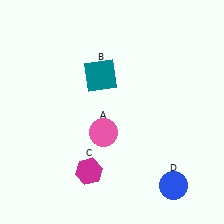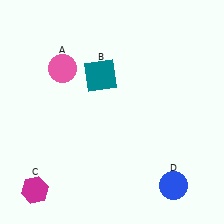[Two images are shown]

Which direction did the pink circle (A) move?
The pink circle (A) moved up.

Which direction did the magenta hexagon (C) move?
The magenta hexagon (C) moved left.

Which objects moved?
The objects that moved are: the pink circle (A), the magenta hexagon (C).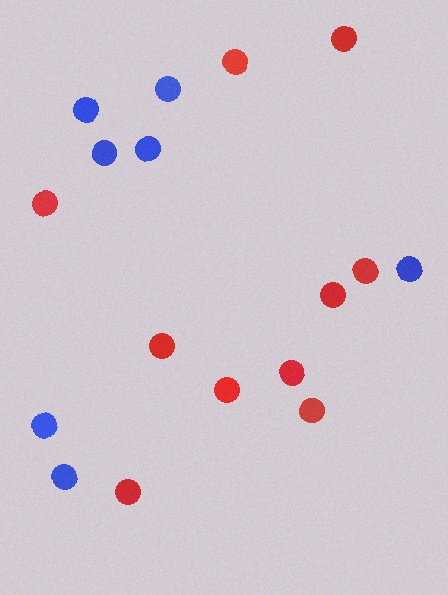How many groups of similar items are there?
There are 2 groups: one group of red circles (10) and one group of blue circles (7).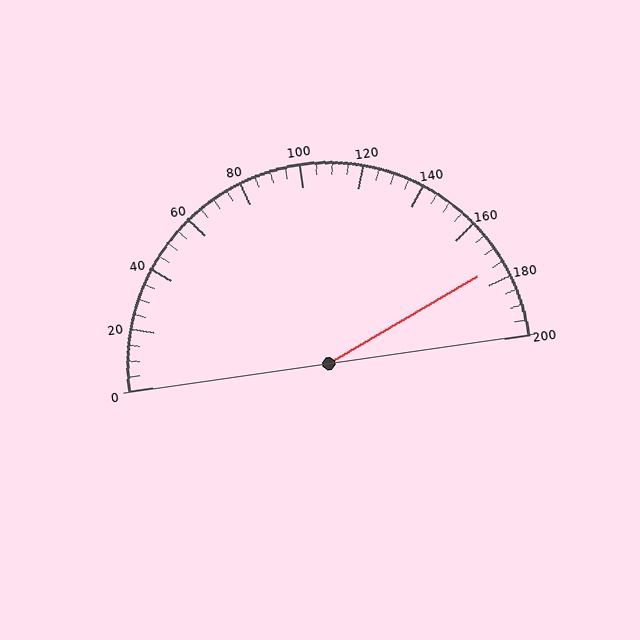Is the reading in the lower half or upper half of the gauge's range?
The reading is in the upper half of the range (0 to 200).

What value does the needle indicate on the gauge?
The needle indicates approximately 175.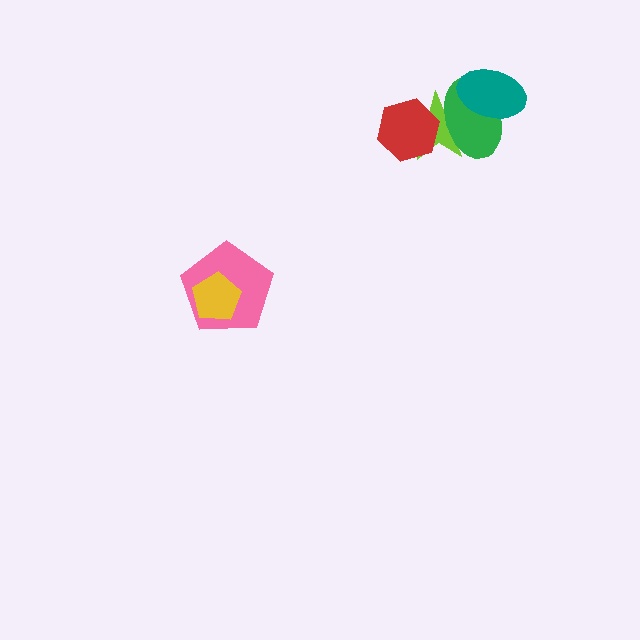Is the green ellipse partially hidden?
Yes, it is partially covered by another shape.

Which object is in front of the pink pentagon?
The yellow pentagon is in front of the pink pentagon.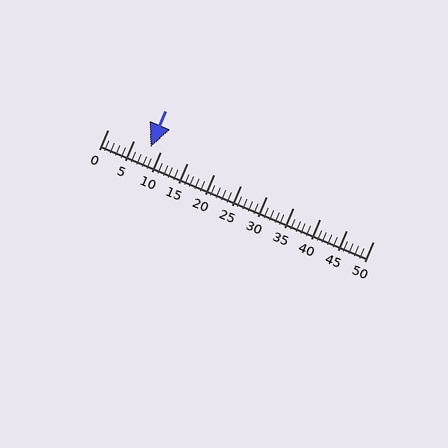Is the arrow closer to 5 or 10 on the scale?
The arrow is closer to 10.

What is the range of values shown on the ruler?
The ruler shows values from 0 to 50.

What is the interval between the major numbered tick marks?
The major tick marks are spaced 5 units apart.